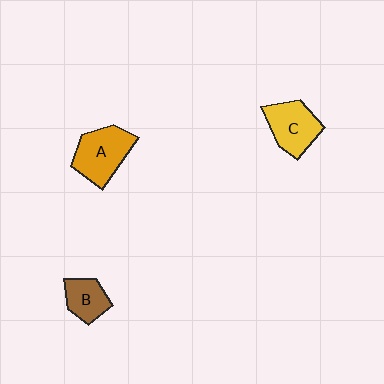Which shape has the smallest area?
Shape B (brown).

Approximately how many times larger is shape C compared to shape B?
Approximately 1.4 times.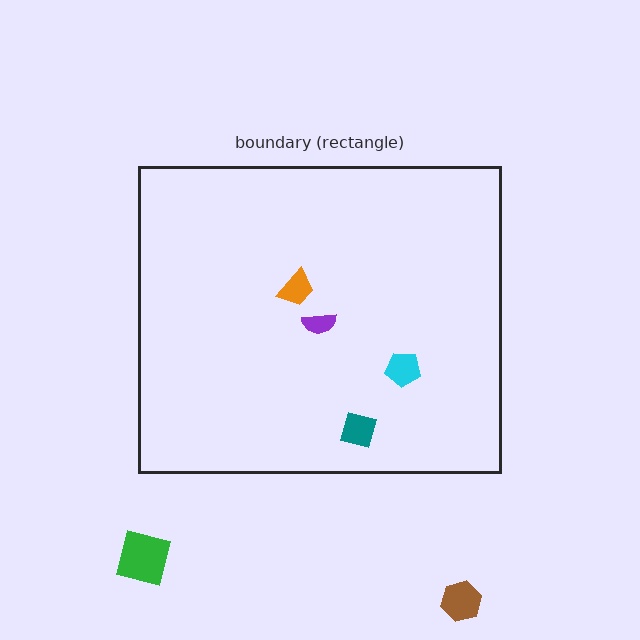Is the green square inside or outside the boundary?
Outside.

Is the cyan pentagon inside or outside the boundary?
Inside.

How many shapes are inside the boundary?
4 inside, 2 outside.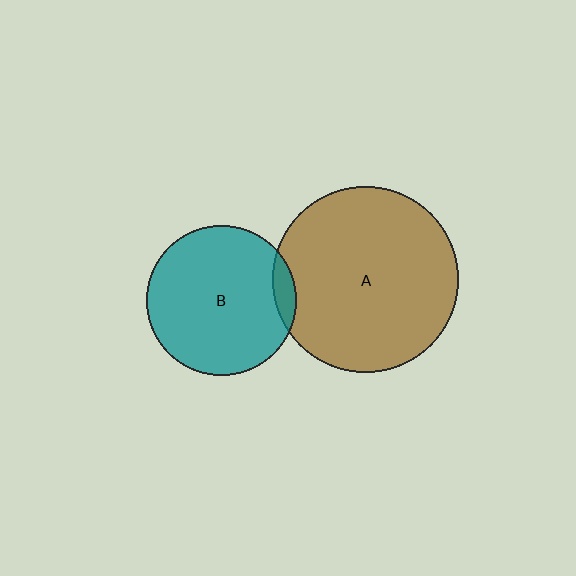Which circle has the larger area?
Circle A (brown).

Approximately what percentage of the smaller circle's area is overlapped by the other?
Approximately 5%.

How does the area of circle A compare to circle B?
Approximately 1.5 times.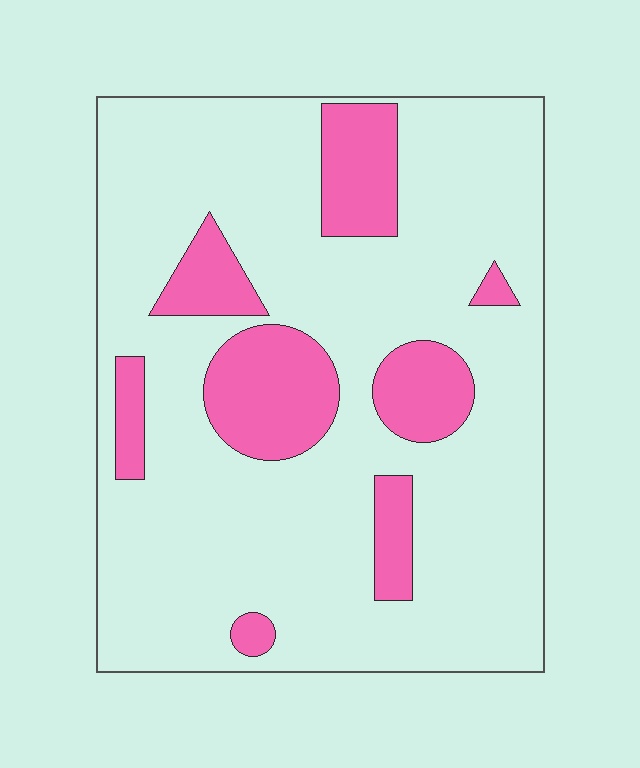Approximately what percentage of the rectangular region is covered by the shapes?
Approximately 20%.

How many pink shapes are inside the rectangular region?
8.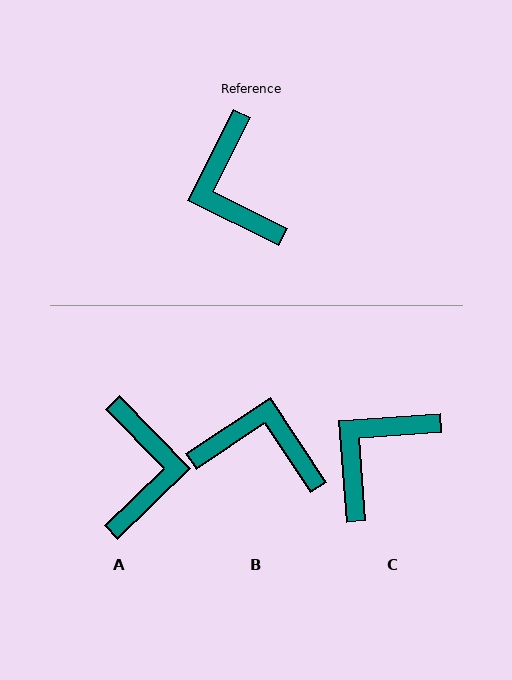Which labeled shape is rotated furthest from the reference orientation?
A, about 161 degrees away.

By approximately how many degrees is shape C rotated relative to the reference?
Approximately 59 degrees clockwise.